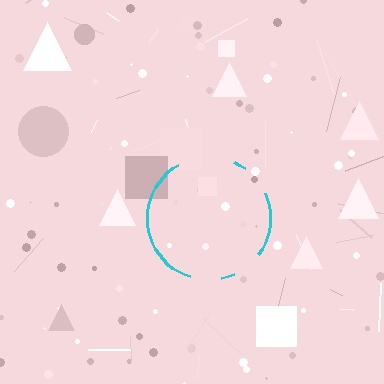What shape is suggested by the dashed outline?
The dashed outline suggests a circle.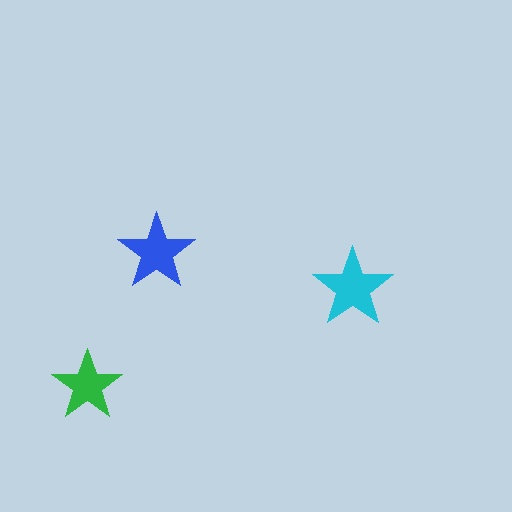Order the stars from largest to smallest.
the cyan one, the blue one, the green one.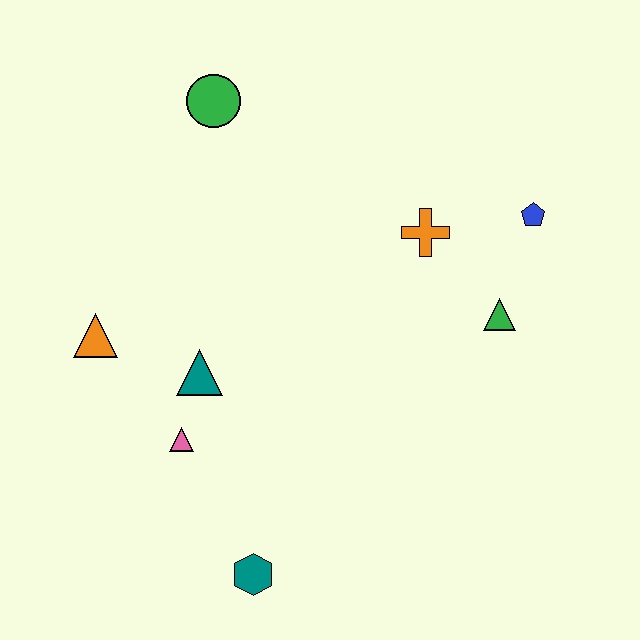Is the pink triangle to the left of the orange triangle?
No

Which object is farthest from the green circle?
The teal hexagon is farthest from the green circle.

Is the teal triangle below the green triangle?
Yes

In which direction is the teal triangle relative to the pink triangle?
The teal triangle is above the pink triangle.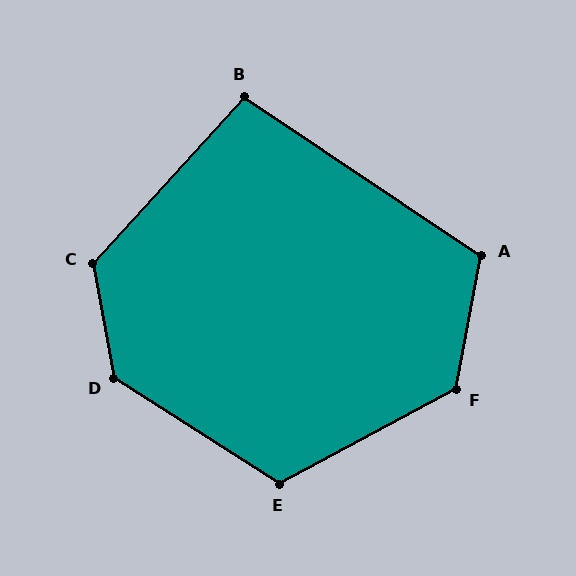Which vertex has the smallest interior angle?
B, at approximately 98 degrees.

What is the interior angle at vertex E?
Approximately 119 degrees (obtuse).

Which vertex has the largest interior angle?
D, at approximately 133 degrees.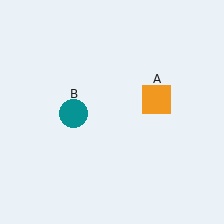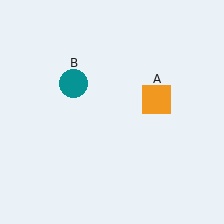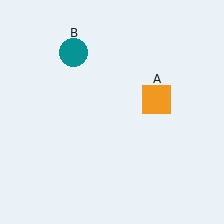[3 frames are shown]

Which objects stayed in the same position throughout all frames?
Orange square (object A) remained stationary.